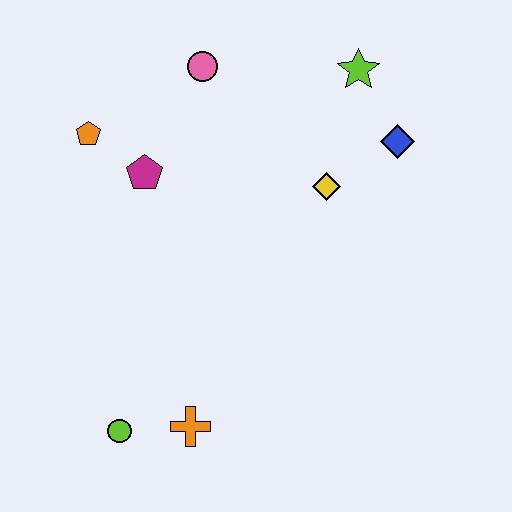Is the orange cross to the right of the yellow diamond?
No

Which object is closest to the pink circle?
The magenta pentagon is closest to the pink circle.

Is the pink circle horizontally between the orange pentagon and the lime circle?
No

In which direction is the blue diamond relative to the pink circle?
The blue diamond is to the right of the pink circle.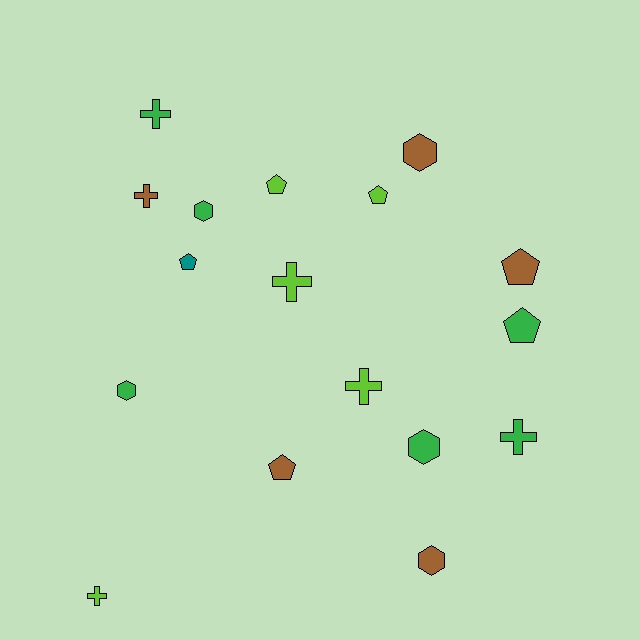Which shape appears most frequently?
Cross, with 6 objects.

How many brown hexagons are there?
There are 2 brown hexagons.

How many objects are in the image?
There are 17 objects.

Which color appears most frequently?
Green, with 6 objects.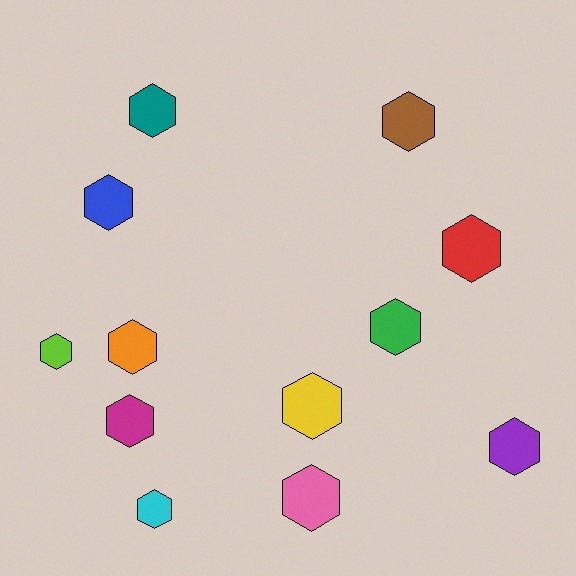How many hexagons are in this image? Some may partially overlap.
There are 12 hexagons.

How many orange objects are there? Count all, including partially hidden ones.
There is 1 orange object.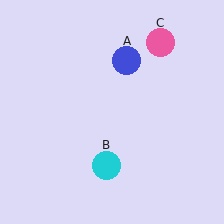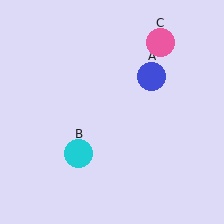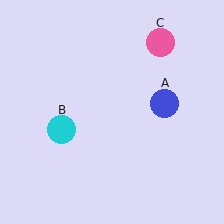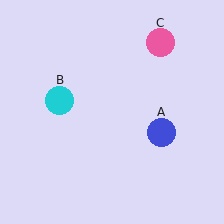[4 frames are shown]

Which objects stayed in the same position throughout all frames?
Pink circle (object C) remained stationary.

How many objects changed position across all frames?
2 objects changed position: blue circle (object A), cyan circle (object B).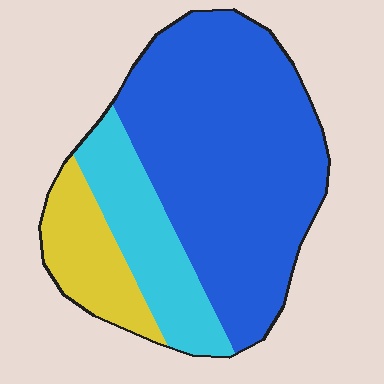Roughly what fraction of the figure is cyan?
Cyan covers 20% of the figure.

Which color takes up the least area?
Yellow, at roughly 15%.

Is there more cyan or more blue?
Blue.